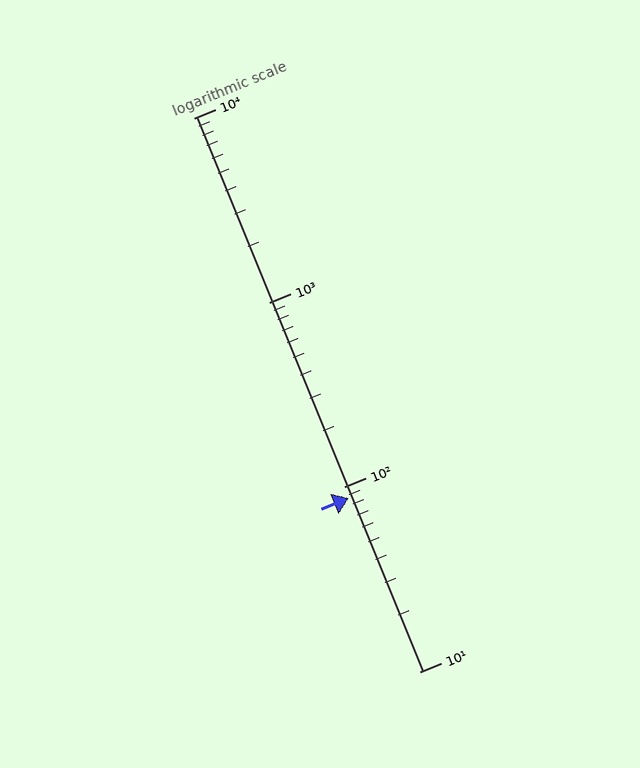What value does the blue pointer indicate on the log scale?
The pointer indicates approximately 87.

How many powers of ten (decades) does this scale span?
The scale spans 3 decades, from 10 to 10000.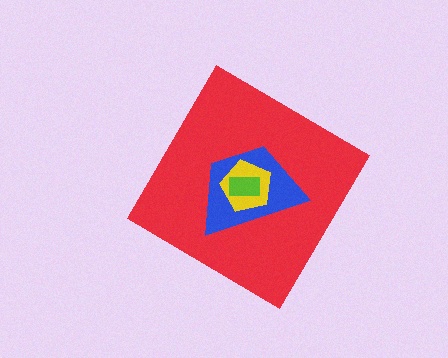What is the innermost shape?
The lime rectangle.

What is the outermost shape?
The red diamond.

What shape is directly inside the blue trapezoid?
The yellow pentagon.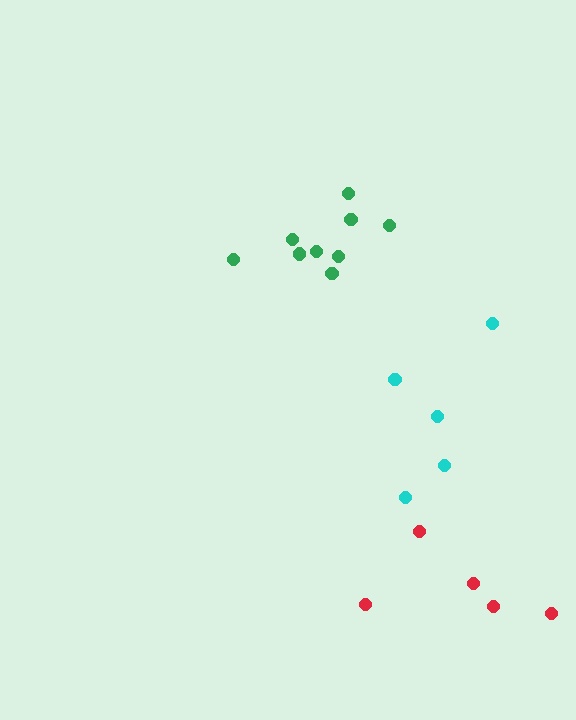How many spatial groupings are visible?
There are 3 spatial groupings.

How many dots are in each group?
Group 1: 5 dots, Group 2: 9 dots, Group 3: 5 dots (19 total).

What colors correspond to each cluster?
The clusters are colored: red, green, cyan.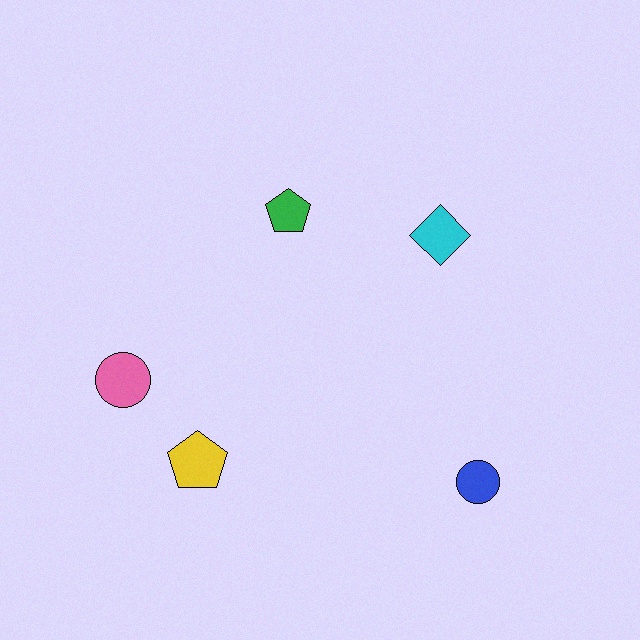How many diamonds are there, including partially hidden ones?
There is 1 diamond.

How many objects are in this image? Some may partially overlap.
There are 5 objects.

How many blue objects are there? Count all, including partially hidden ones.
There is 1 blue object.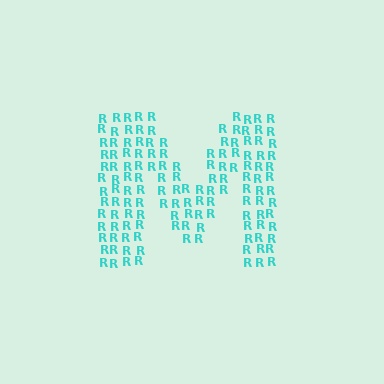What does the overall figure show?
The overall figure shows the letter M.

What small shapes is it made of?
It is made of small letter R's.